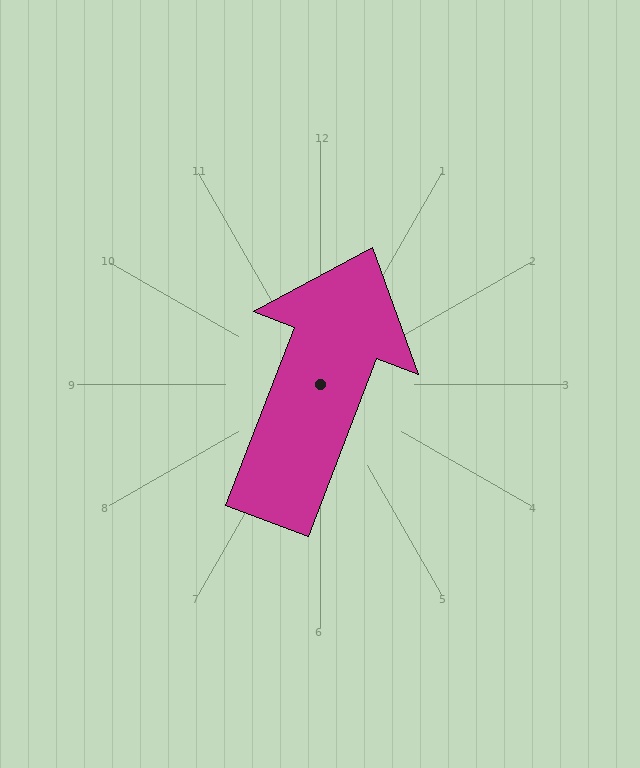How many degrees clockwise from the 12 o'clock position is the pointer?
Approximately 21 degrees.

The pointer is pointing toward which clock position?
Roughly 1 o'clock.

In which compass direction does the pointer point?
North.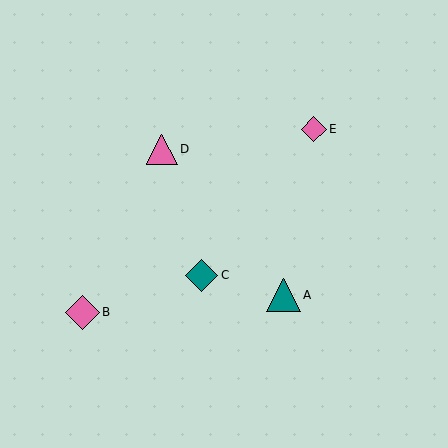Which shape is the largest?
The pink diamond (labeled B) is the largest.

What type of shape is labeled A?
Shape A is a teal triangle.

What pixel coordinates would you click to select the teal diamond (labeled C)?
Click at (202, 275) to select the teal diamond C.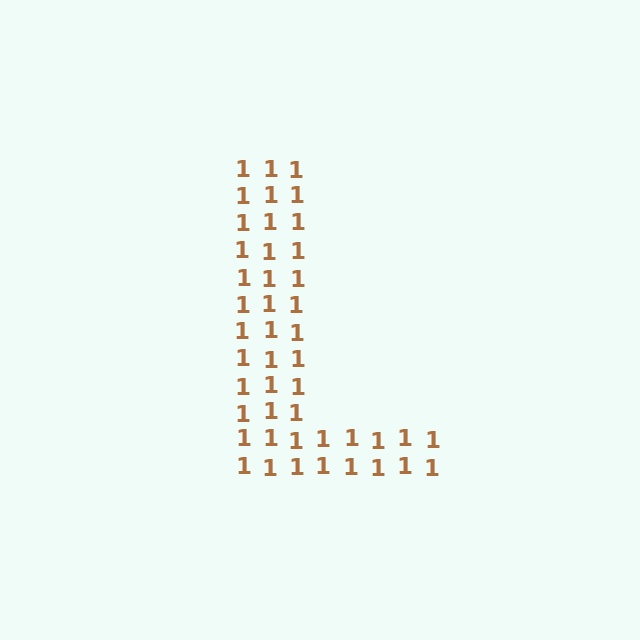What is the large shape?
The large shape is the letter L.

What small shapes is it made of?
It is made of small digit 1's.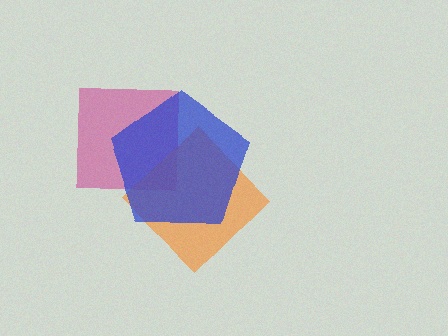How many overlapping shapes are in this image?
There are 3 overlapping shapes in the image.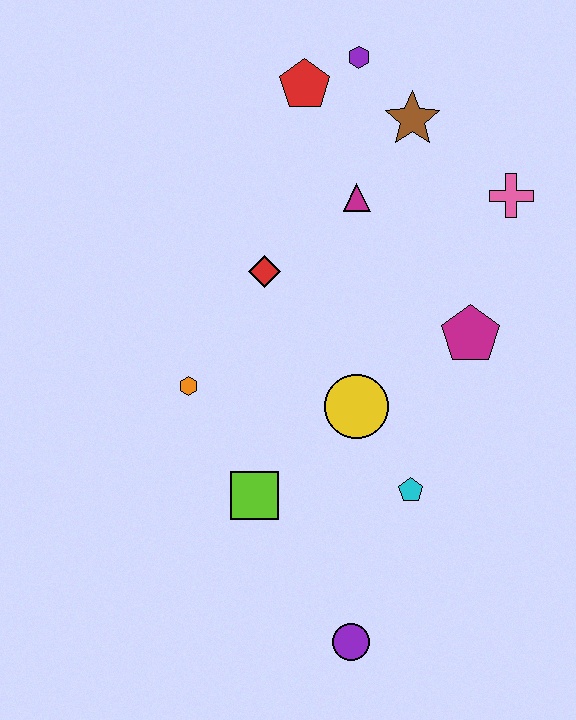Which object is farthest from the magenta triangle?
The purple circle is farthest from the magenta triangle.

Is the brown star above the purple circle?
Yes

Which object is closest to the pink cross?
The brown star is closest to the pink cross.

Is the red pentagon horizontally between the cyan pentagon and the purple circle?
No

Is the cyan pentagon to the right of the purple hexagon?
Yes